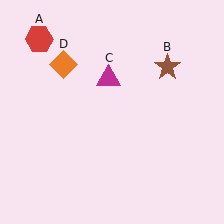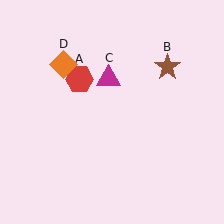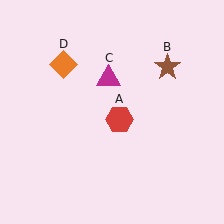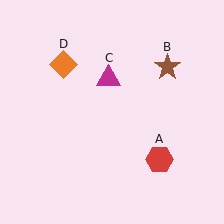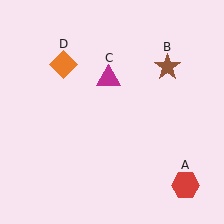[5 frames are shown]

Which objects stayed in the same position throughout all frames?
Brown star (object B) and magenta triangle (object C) and orange diamond (object D) remained stationary.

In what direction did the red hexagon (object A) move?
The red hexagon (object A) moved down and to the right.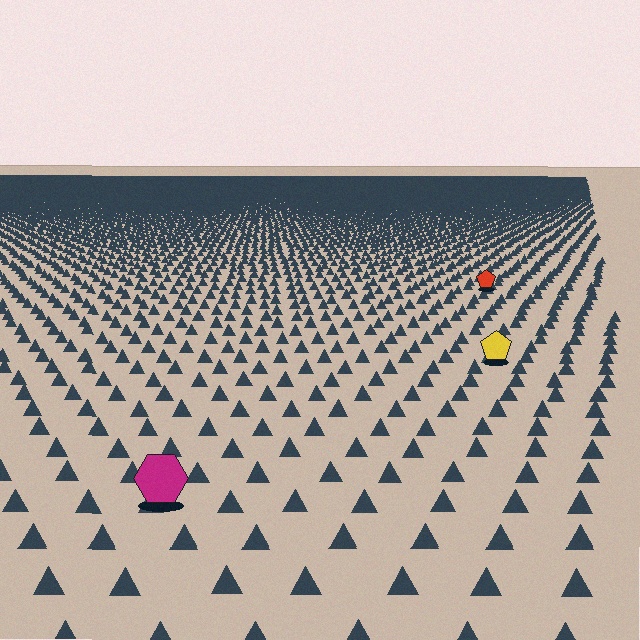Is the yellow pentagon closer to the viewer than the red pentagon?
Yes. The yellow pentagon is closer — you can tell from the texture gradient: the ground texture is coarser near it.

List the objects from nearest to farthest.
From nearest to farthest: the magenta hexagon, the yellow pentagon, the red pentagon.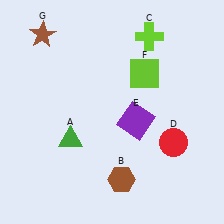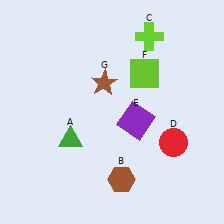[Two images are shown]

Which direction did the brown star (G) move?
The brown star (G) moved right.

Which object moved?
The brown star (G) moved right.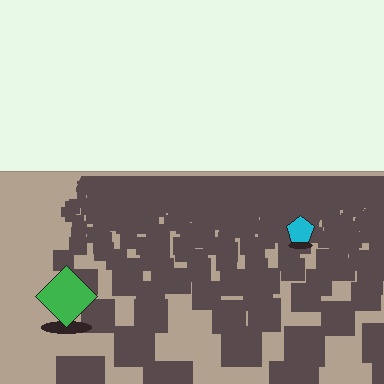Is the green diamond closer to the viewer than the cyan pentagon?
Yes. The green diamond is closer — you can tell from the texture gradient: the ground texture is coarser near it.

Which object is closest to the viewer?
The green diamond is closest. The texture marks near it are larger and more spread out.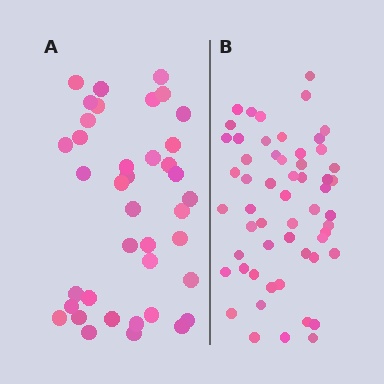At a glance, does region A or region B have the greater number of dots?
Region B (the right region) has more dots.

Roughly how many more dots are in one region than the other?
Region B has approximately 15 more dots than region A.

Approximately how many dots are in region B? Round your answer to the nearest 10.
About 60 dots. (The exact count is 56, which rounds to 60.)